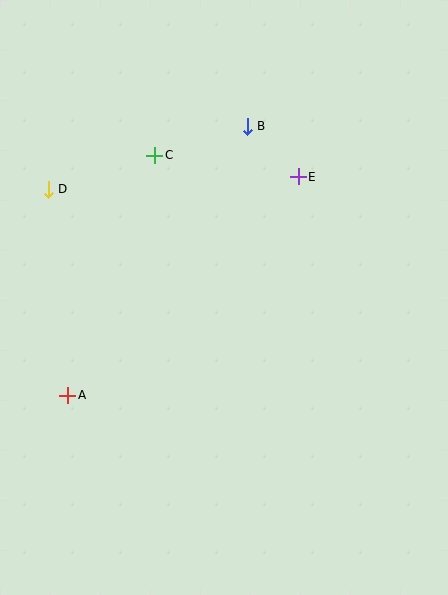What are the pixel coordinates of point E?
Point E is at (298, 177).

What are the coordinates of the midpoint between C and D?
The midpoint between C and D is at (101, 172).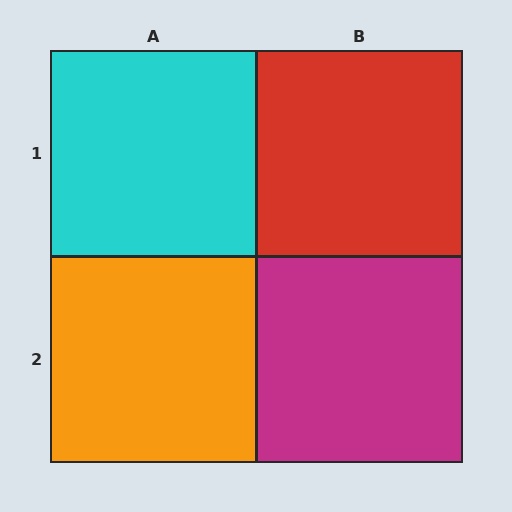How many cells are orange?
1 cell is orange.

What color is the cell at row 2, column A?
Orange.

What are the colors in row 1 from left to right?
Cyan, red.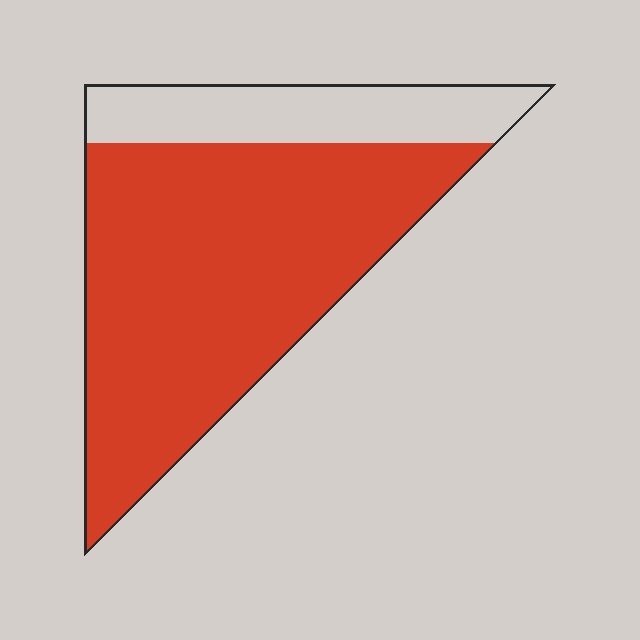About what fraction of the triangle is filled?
About three quarters (3/4).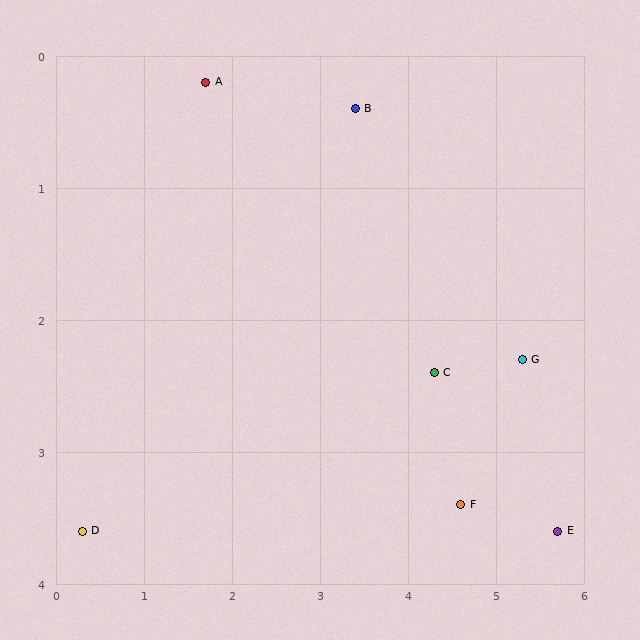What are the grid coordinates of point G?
Point G is at approximately (5.3, 2.3).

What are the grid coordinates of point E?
Point E is at approximately (5.7, 3.6).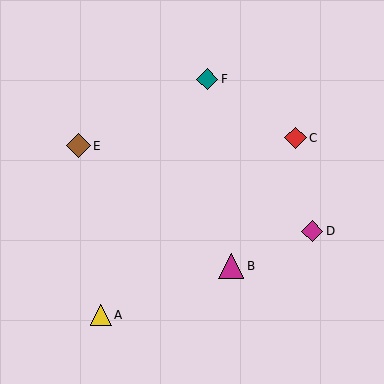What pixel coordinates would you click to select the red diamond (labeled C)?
Click at (296, 138) to select the red diamond C.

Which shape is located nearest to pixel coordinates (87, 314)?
The yellow triangle (labeled A) at (101, 315) is nearest to that location.